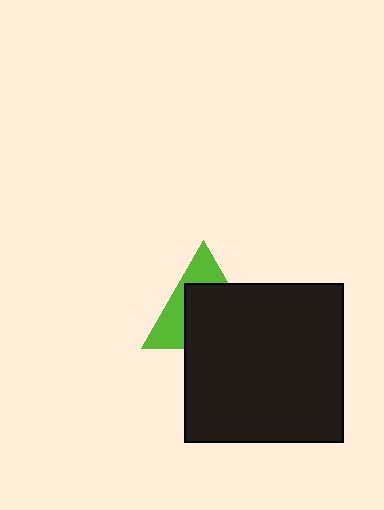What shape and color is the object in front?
The object in front is a black square.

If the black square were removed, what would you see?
You would see the complete lime triangle.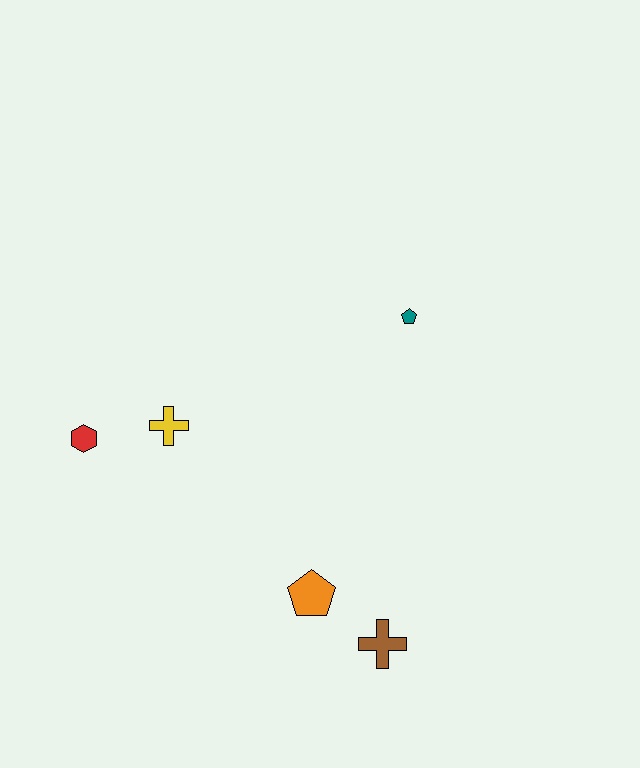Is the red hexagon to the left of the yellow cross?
Yes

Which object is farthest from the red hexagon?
The brown cross is farthest from the red hexagon.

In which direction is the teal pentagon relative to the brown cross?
The teal pentagon is above the brown cross.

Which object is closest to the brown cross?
The orange pentagon is closest to the brown cross.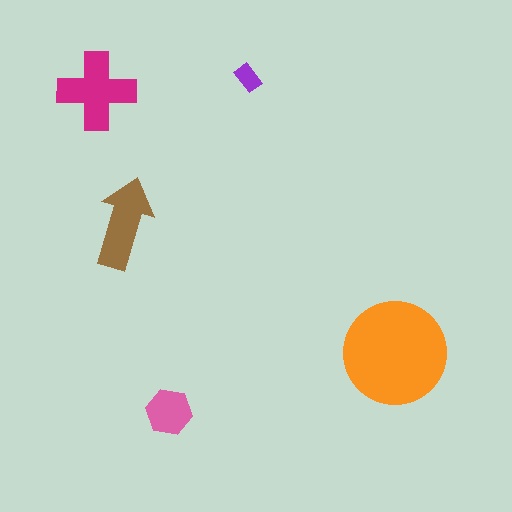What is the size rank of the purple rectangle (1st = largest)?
5th.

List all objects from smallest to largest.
The purple rectangle, the pink hexagon, the brown arrow, the magenta cross, the orange circle.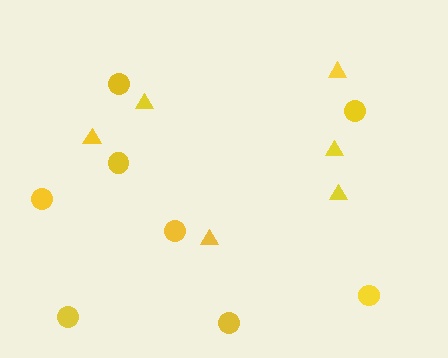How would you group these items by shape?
There are 2 groups: one group of triangles (6) and one group of circles (8).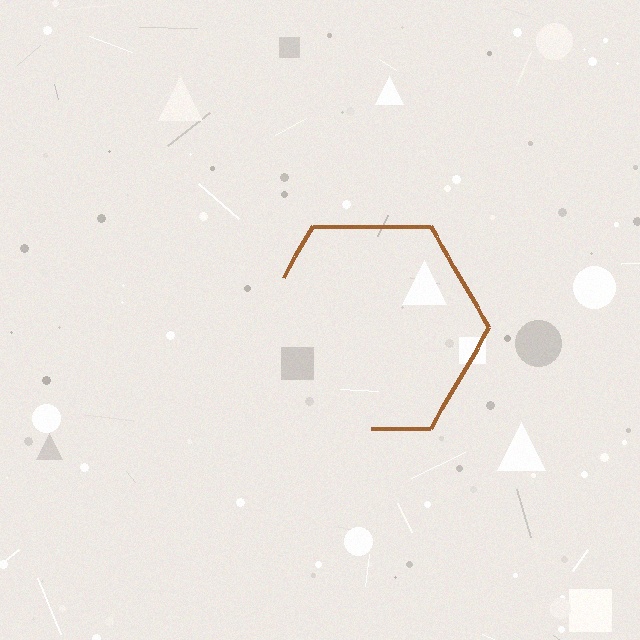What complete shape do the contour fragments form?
The contour fragments form a hexagon.